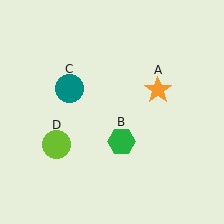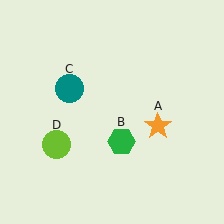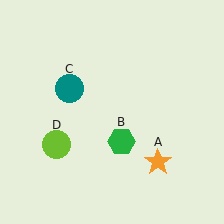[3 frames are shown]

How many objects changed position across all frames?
1 object changed position: orange star (object A).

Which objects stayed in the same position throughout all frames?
Green hexagon (object B) and teal circle (object C) and lime circle (object D) remained stationary.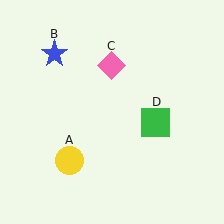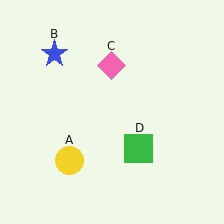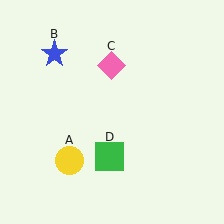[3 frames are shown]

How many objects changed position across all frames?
1 object changed position: green square (object D).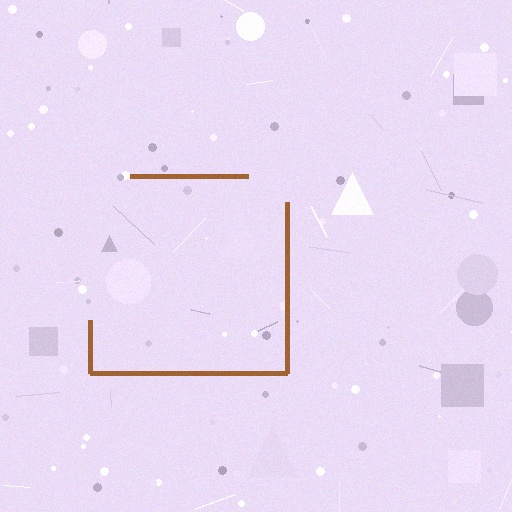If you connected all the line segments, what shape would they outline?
They would outline a square.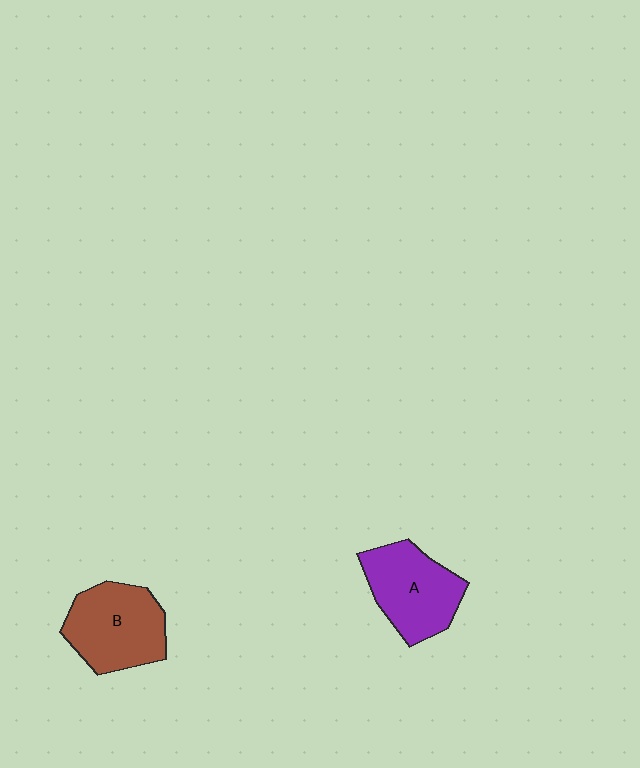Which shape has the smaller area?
Shape A (purple).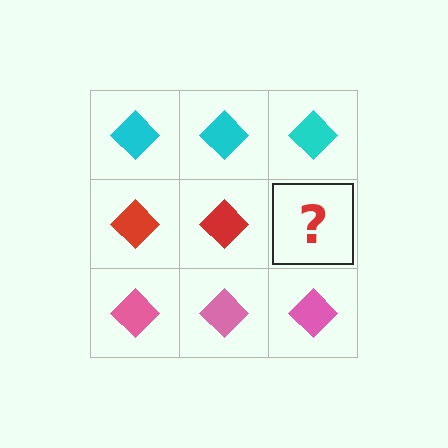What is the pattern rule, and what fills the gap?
The rule is that each row has a consistent color. The gap should be filled with a red diamond.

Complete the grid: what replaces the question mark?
The question mark should be replaced with a red diamond.